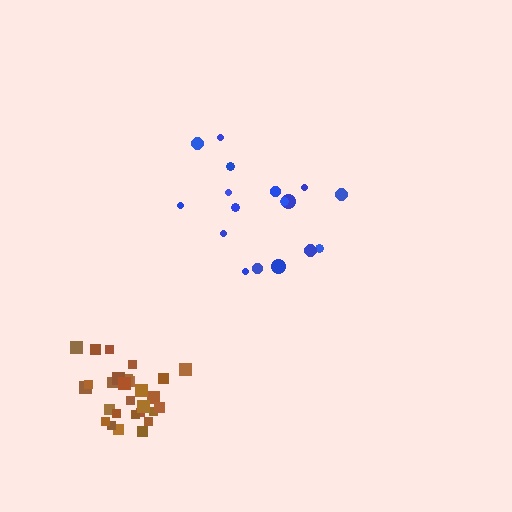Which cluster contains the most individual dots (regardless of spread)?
Brown (28).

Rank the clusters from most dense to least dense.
brown, blue.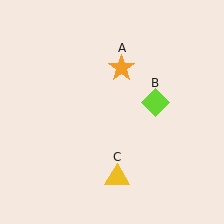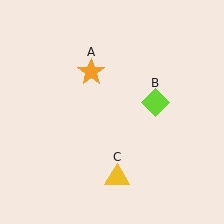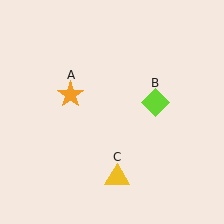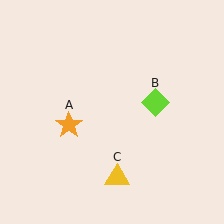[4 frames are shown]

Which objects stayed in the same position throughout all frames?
Lime diamond (object B) and yellow triangle (object C) remained stationary.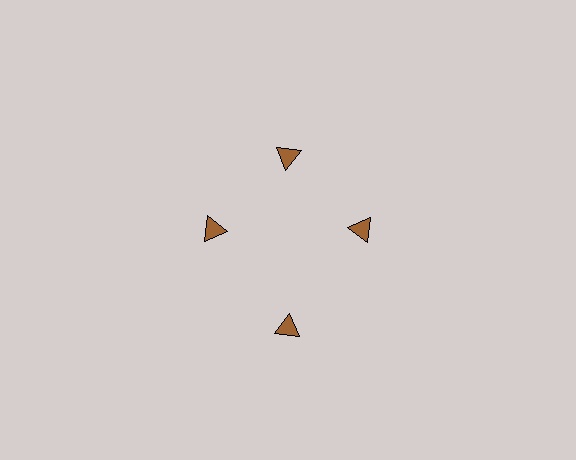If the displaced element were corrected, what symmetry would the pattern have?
It would have 4-fold rotational symmetry — the pattern would map onto itself every 90 degrees.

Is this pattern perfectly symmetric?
No. The 4 brown triangles are arranged in a ring, but one element near the 6 o'clock position is pushed outward from the center, breaking the 4-fold rotational symmetry.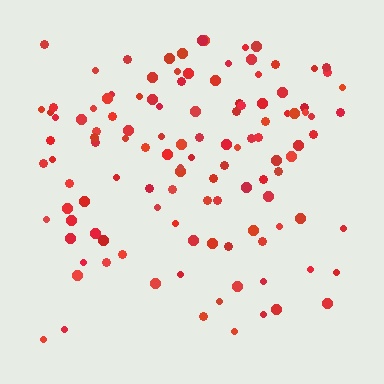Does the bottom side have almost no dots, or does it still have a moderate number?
Still a moderate number, just noticeably fewer than the top.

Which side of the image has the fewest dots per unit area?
The bottom.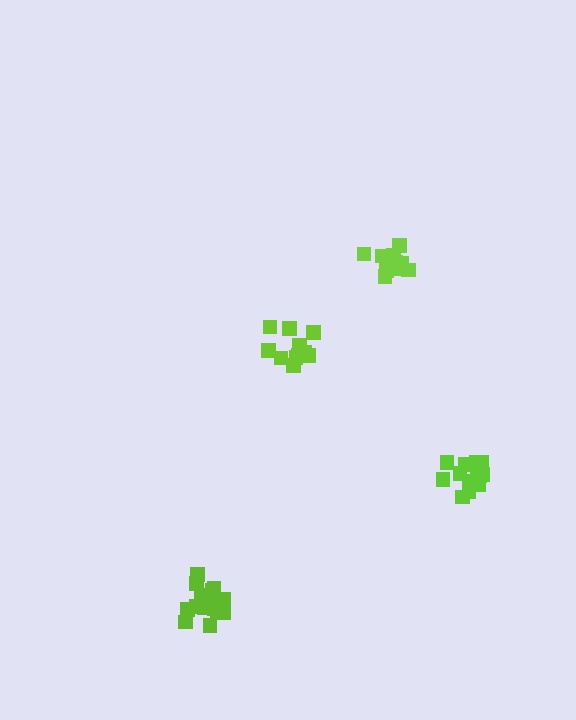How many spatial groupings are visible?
There are 4 spatial groupings.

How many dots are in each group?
Group 1: 18 dots, Group 2: 15 dots, Group 3: 13 dots, Group 4: 12 dots (58 total).